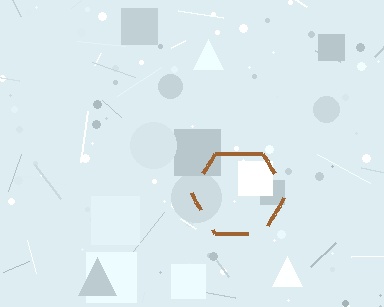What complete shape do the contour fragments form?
The contour fragments form a hexagon.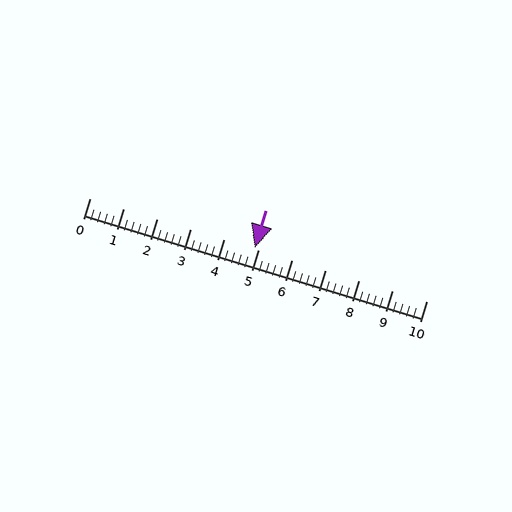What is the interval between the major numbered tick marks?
The major tick marks are spaced 1 units apart.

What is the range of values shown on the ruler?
The ruler shows values from 0 to 10.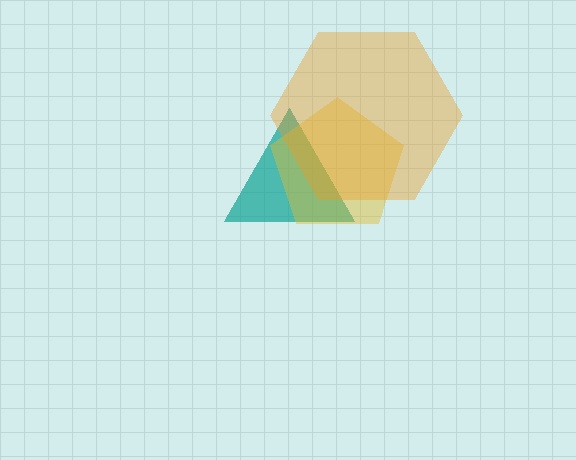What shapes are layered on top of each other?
The layered shapes are: a teal triangle, a yellow pentagon, an orange hexagon.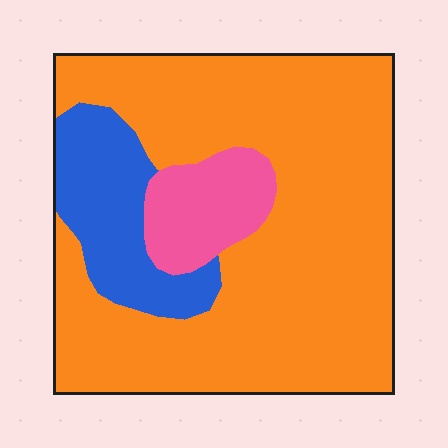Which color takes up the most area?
Orange, at roughly 75%.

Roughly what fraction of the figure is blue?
Blue takes up about one sixth (1/6) of the figure.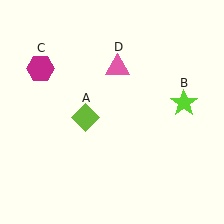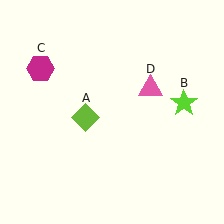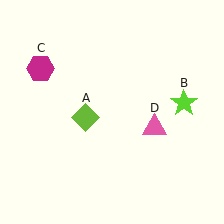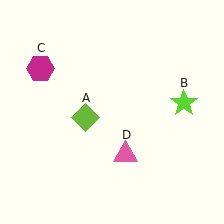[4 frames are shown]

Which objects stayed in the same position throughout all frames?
Lime diamond (object A) and lime star (object B) and magenta hexagon (object C) remained stationary.